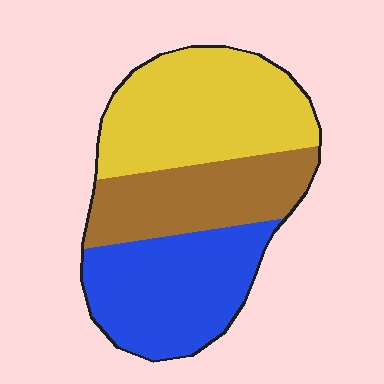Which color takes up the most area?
Yellow, at roughly 40%.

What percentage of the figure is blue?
Blue takes up about one third (1/3) of the figure.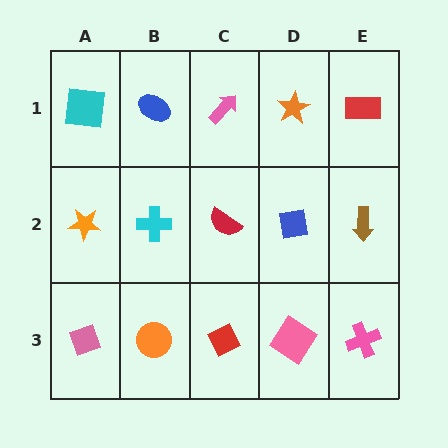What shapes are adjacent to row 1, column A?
An orange star (row 2, column A), a blue ellipse (row 1, column B).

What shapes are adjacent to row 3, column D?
A blue square (row 2, column D), a red diamond (row 3, column C), a pink cross (row 3, column E).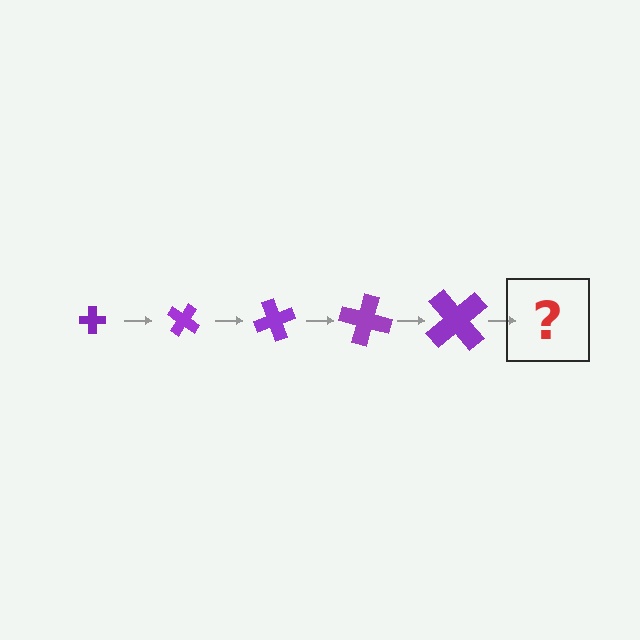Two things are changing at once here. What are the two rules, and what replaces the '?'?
The two rules are that the cross grows larger each step and it rotates 35 degrees each step. The '?' should be a cross, larger than the previous one and rotated 175 degrees from the start.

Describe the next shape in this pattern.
It should be a cross, larger than the previous one and rotated 175 degrees from the start.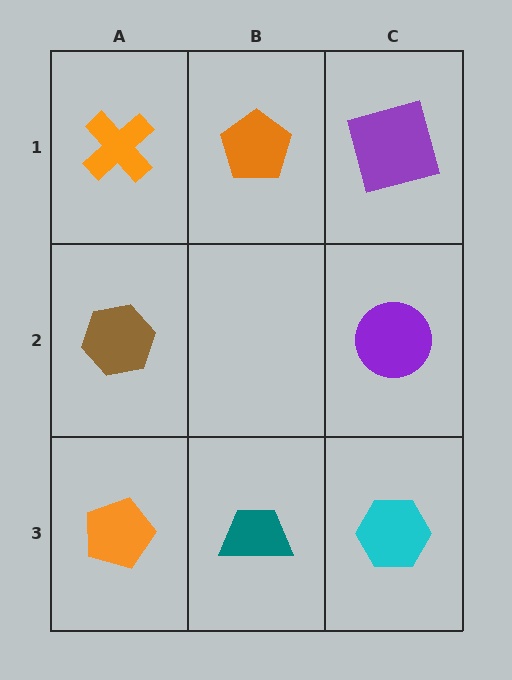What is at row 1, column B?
An orange pentagon.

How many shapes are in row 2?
2 shapes.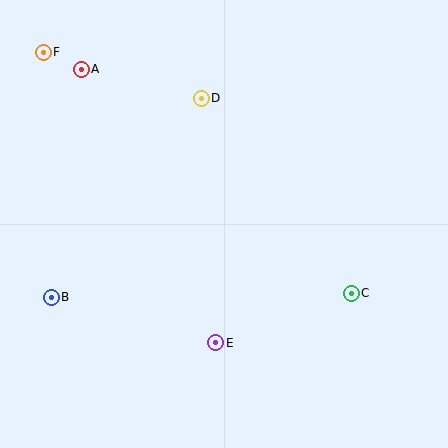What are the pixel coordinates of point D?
Point D is at (201, 98).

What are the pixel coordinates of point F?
Point F is at (43, 52).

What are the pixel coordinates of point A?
Point A is at (81, 69).